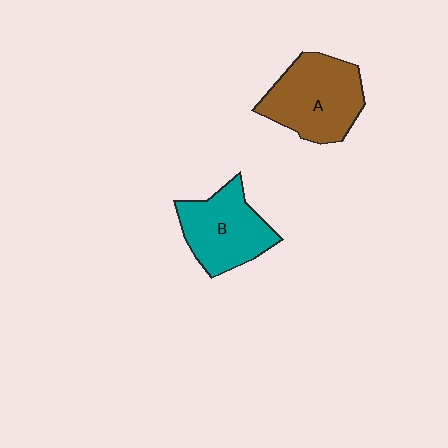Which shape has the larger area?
Shape A (brown).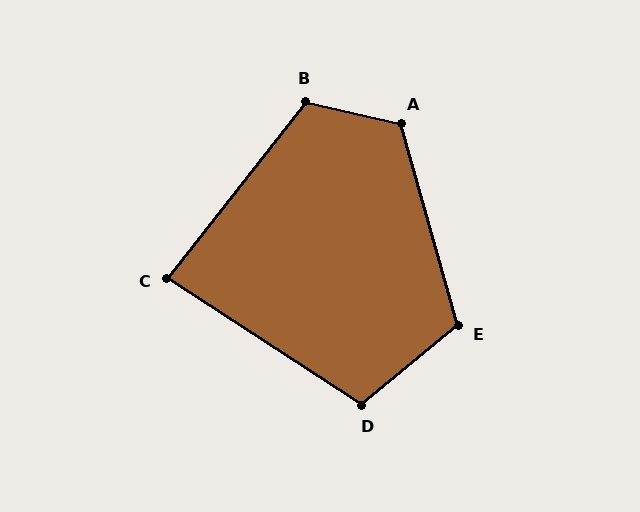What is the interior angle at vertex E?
Approximately 113 degrees (obtuse).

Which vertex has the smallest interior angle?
C, at approximately 85 degrees.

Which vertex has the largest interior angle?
A, at approximately 119 degrees.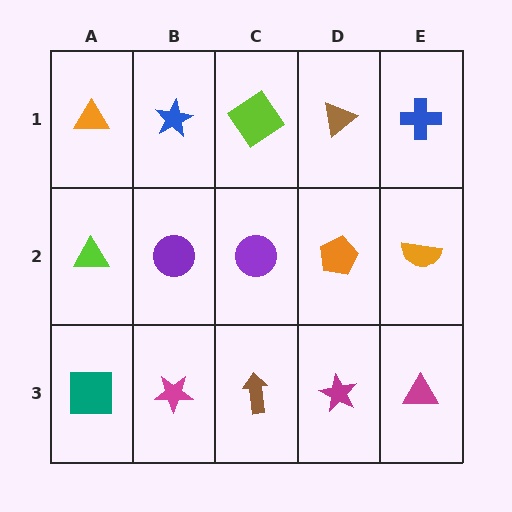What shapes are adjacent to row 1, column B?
A purple circle (row 2, column B), an orange triangle (row 1, column A), a lime diamond (row 1, column C).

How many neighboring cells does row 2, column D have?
4.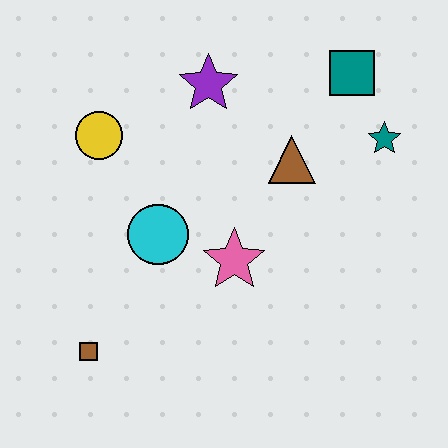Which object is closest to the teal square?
The teal star is closest to the teal square.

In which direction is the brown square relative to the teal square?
The brown square is below the teal square.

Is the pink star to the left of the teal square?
Yes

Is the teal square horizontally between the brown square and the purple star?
No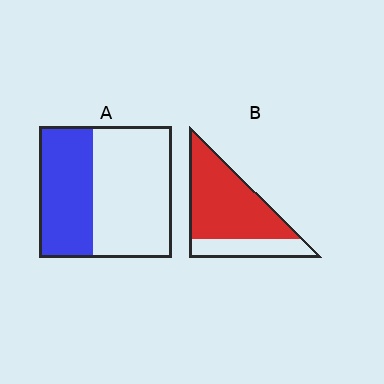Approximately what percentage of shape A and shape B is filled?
A is approximately 40% and B is approximately 75%.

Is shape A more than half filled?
No.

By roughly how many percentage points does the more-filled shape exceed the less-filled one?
By roughly 35 percentage points (B over A).